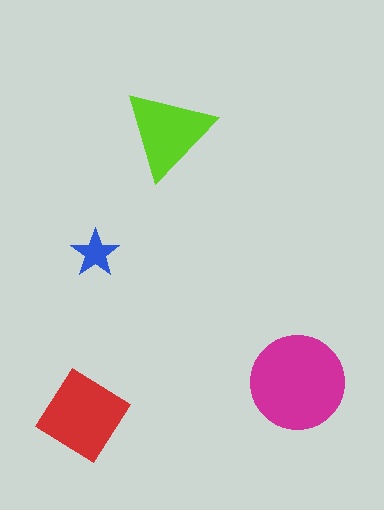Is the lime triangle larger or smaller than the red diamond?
Smaller.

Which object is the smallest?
The blue star.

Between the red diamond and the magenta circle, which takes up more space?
The magenta circle.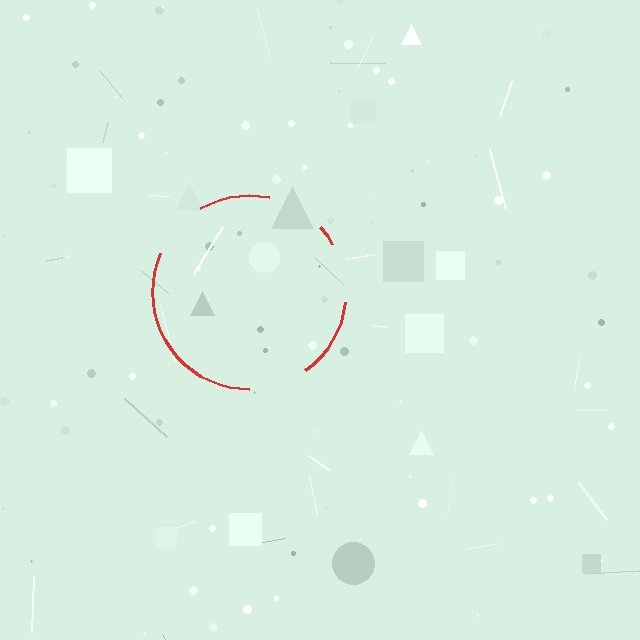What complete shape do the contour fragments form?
The contour fragments form a circle.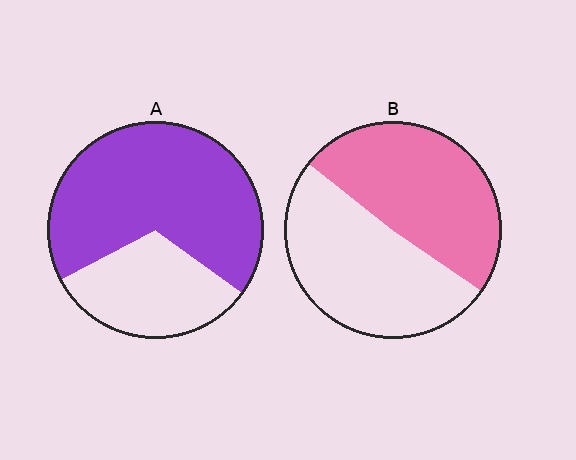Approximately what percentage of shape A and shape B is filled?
A is approximately 70% and B is approximately 50%.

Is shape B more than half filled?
Roughly half.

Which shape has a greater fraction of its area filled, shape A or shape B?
Shape A.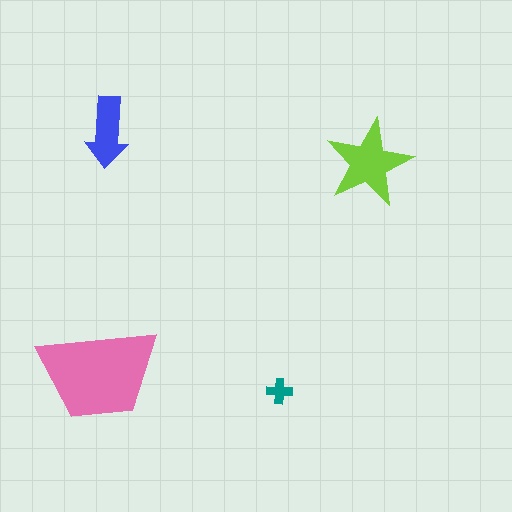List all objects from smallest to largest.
The teal cross, the blue arrow, the lime star, the pink trapezoid.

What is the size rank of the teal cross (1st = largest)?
4th.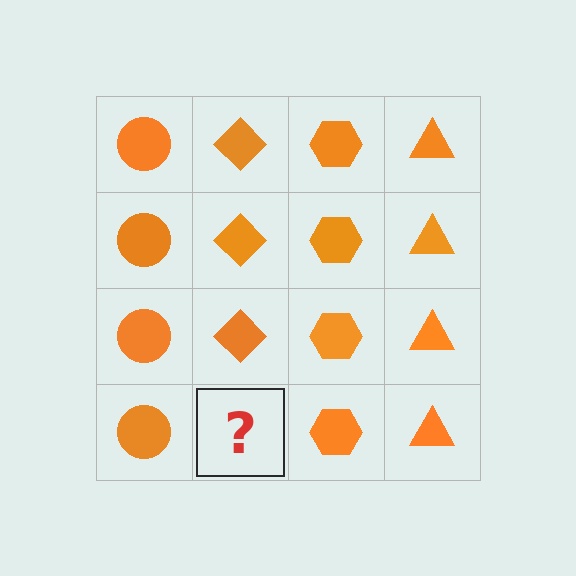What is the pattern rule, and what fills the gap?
The rule is that each column has a consistent shape. The gap should be filled with an orange diamond.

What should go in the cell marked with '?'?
The missing cell should contain an orange diamond.